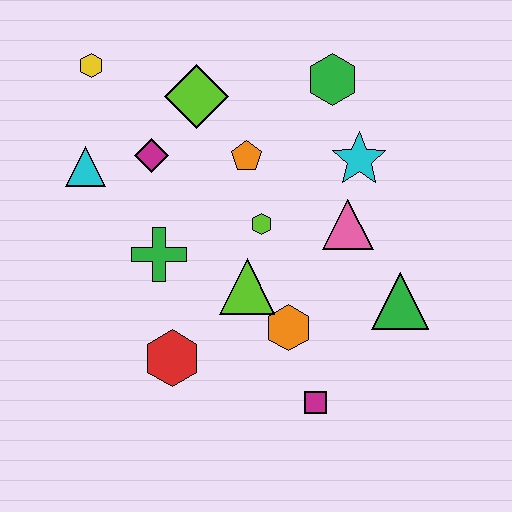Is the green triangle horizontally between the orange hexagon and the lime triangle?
No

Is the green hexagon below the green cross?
No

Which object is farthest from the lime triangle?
The yellow hexagon is farthest from the lime triangle.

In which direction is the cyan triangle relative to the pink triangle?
The cyan triangle is to the left of the pink triangle.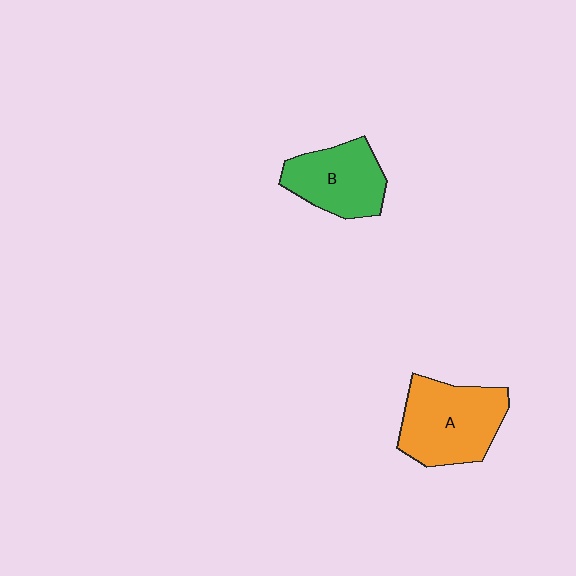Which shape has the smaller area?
Shape B (green).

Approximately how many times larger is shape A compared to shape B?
Approximately 1.3 times.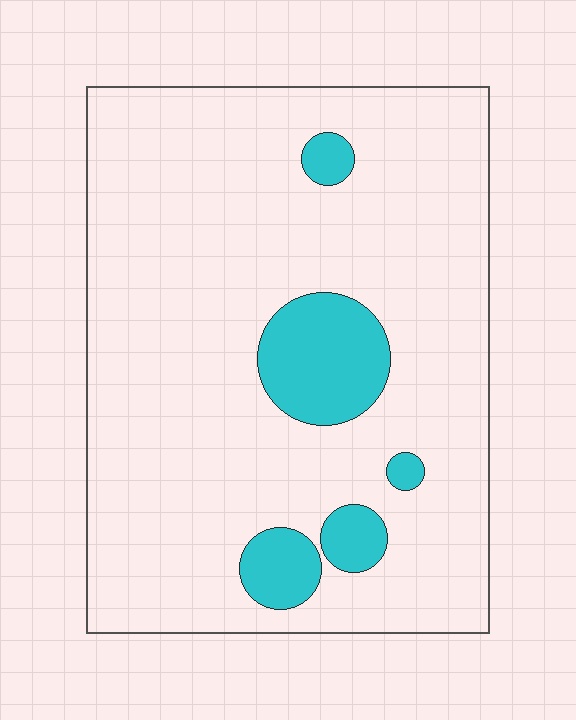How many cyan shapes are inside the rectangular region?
5.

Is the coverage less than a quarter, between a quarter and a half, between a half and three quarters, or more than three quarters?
Less than a quarter.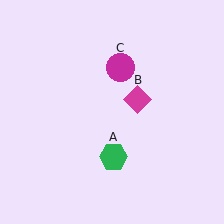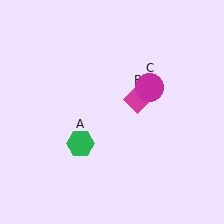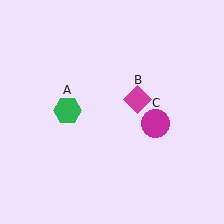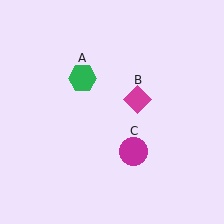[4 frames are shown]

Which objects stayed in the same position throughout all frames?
Magenta diamond (object B) remained stationary.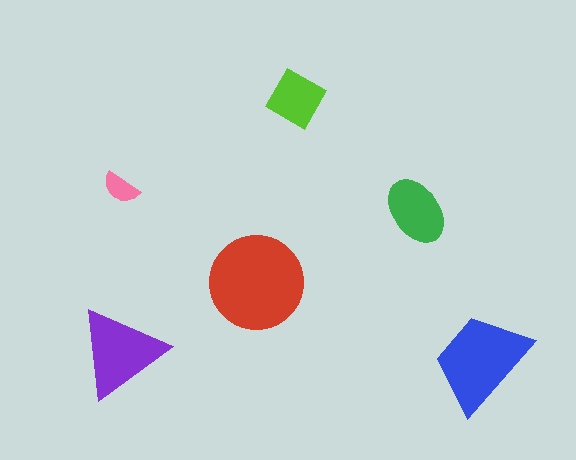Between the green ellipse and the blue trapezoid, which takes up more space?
The blue trapezoid.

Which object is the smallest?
The pink semicircle.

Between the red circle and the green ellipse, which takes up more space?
The red circle.